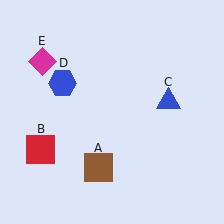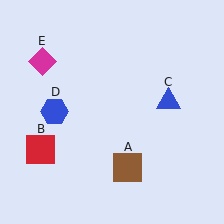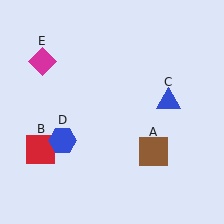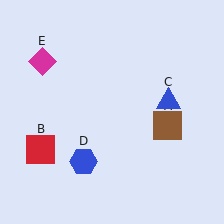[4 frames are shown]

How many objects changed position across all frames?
2 objects changed position: brown square (object A), blue hexagon (object D).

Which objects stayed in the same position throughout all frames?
Red square (object B) and blue triangle (object C) and magenta diamond (object E) remained stationary.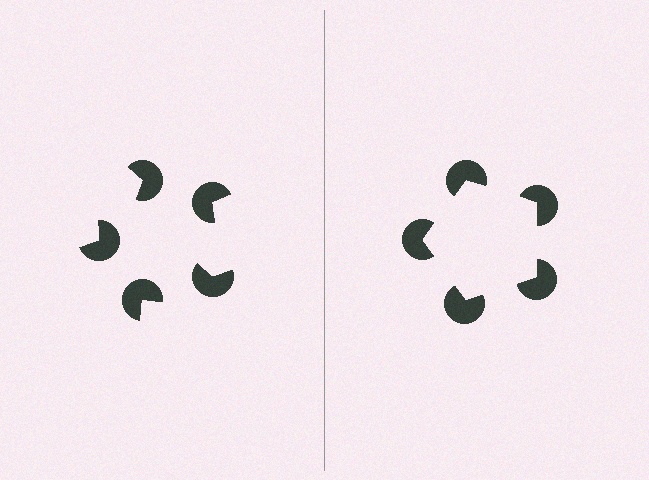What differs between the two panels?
The pac-man discs are positioned identically on both sides; only the wedge orientations differ. On the right they align to a pentagon; on the left they are misaligned.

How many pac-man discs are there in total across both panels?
10 — 5 on each side.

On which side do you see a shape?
An illusory pentagon appears on the right side. On the left side the wedge cuts are rotated, so no coherent shape forms.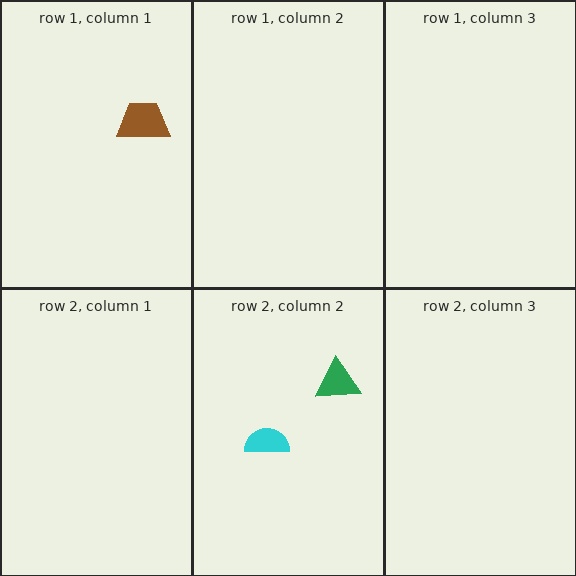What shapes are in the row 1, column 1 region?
The brown trapezoid.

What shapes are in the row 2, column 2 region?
The green triangle, the cyan semicircle.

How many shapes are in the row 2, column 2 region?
2.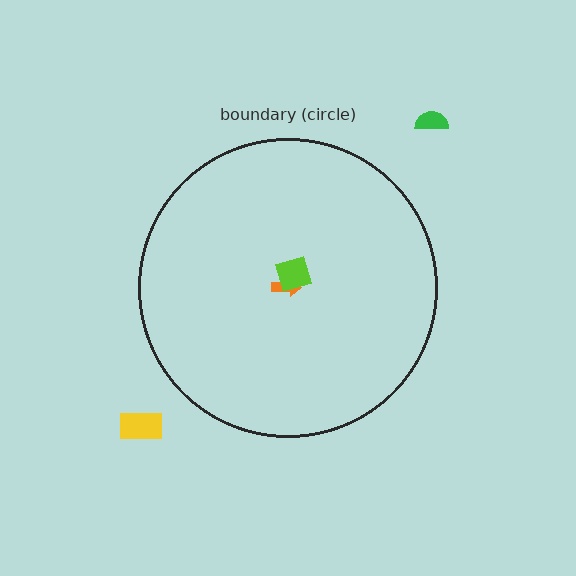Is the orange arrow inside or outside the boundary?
Inside.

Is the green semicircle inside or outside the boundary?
Outside.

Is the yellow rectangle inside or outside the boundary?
Outside.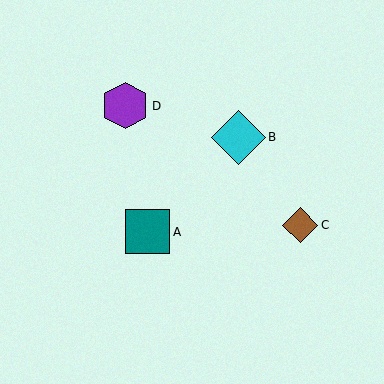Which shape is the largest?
The cyan diamond (labeled B) is the largest.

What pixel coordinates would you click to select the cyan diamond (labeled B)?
Click at (238, 137) to select the cyan diamond B.